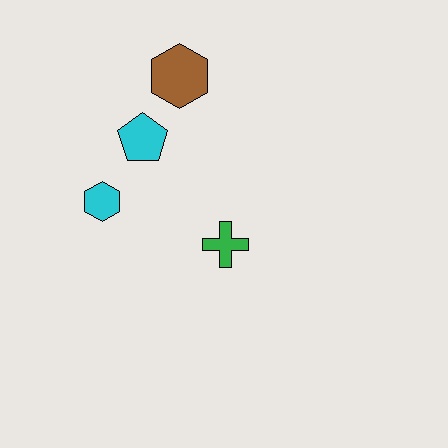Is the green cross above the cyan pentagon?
No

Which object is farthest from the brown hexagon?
The green cross is farthest from the brown hexagon.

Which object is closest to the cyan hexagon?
The cyan pentagon is closest to the cyan hexagon.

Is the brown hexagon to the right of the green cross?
No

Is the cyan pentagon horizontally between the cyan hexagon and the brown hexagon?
Yes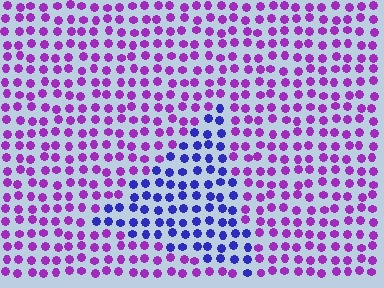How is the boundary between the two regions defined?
The boundary is defined purely by a slight shift in hue (about 48 degrees). Spacing, size, and orientation are identical on both sides.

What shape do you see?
I see a triangle.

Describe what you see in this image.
The image is filled with small purple elements in a uniform arrangement. A triangle-shaped region is visible where the elements are tinted to a slightly different hue, forming a subtle color boundary.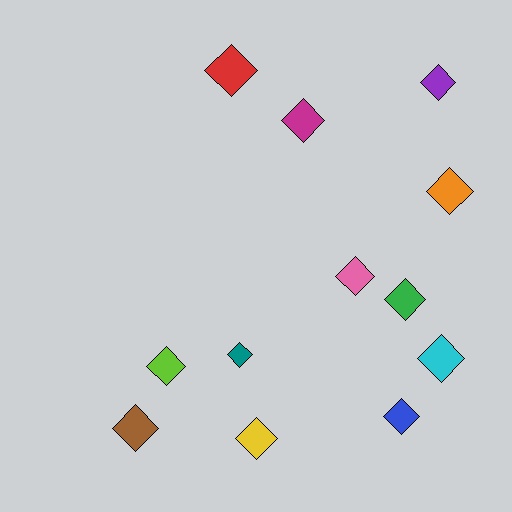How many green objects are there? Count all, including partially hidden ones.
There is 1 green object.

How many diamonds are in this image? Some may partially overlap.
There are 12 diamonds.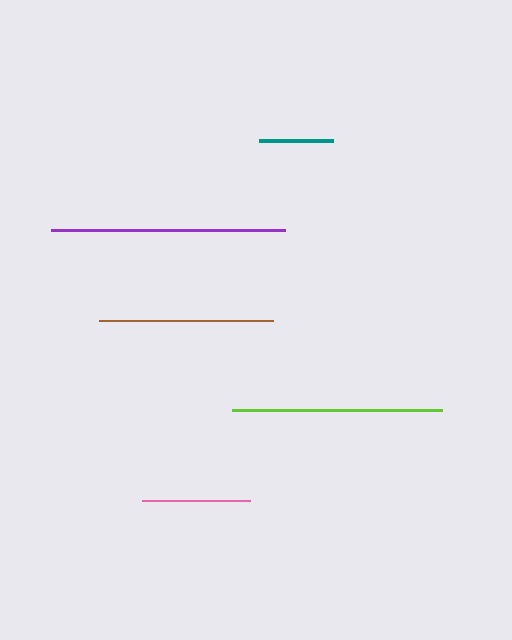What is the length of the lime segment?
The lime segment is approximately 211 pixels long.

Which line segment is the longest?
The purple line is the longest at approximately 233 pixels.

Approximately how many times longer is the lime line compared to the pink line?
The lime line is approximately 1.9 times the length of the pink line.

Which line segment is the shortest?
The teal line is the shortest at approximately 73 pixels.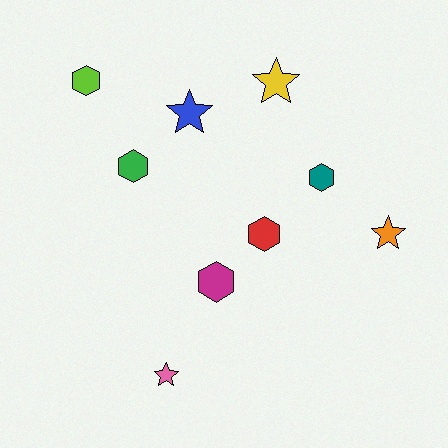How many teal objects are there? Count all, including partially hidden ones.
There is 1 teal object.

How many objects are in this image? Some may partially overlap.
There are 9 objects.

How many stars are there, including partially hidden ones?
There are 4 stars.